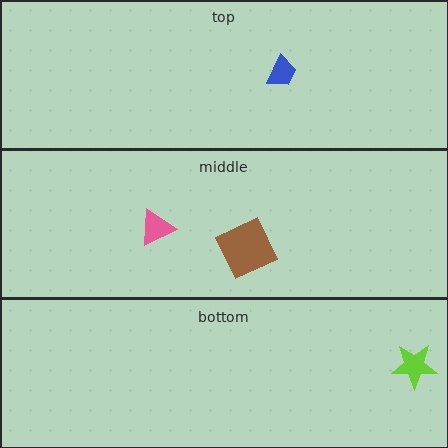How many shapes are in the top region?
1.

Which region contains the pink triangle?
The middle region.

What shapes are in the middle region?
The brown square, the pink triangle.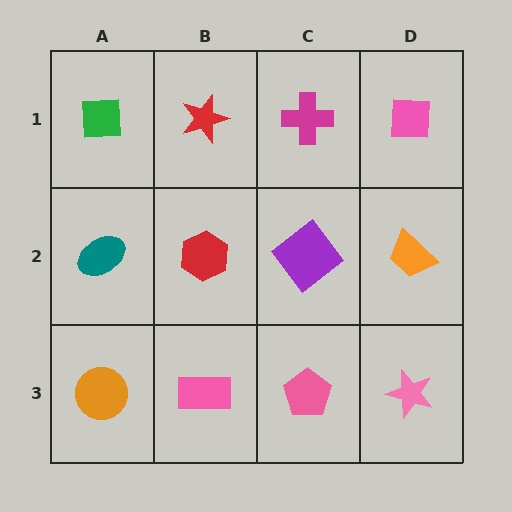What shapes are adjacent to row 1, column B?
A red hexagon (row 2, column B), a green square (row 1, column A), a magenta cross (row 1, column C).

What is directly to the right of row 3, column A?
A pink rectangle.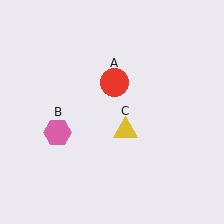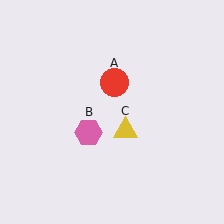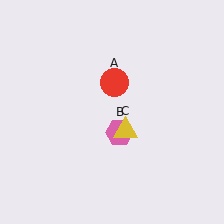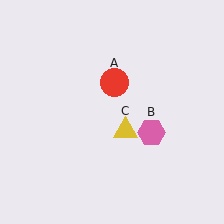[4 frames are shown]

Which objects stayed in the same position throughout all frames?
Red circle (object A) and yellow triangle (object C) remained stationary.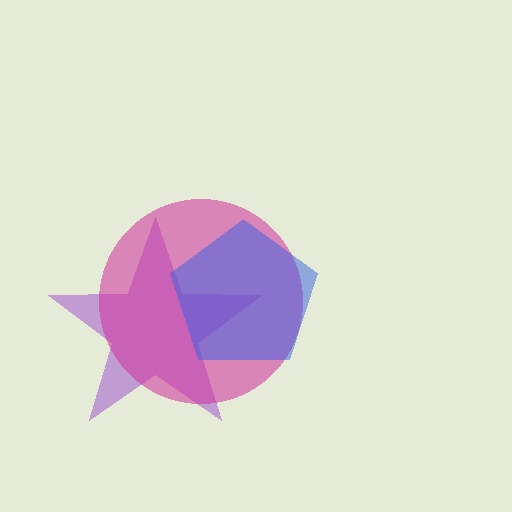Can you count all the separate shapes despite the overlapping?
Yes, there are 3 separate shapes.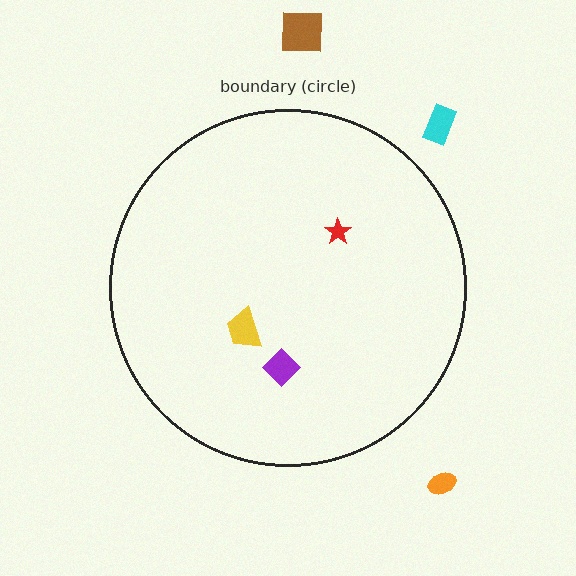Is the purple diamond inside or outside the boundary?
Inside.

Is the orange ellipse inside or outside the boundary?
Outside.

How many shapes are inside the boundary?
3 inside, 3 outside.